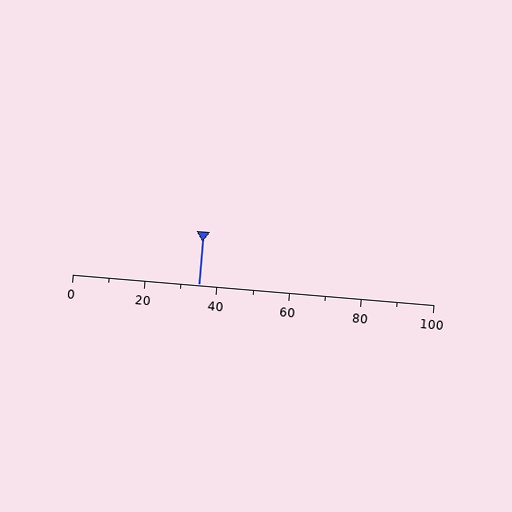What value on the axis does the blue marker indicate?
The marker indicates approximately 35.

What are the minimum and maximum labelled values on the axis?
The axis runs from 0 to 100.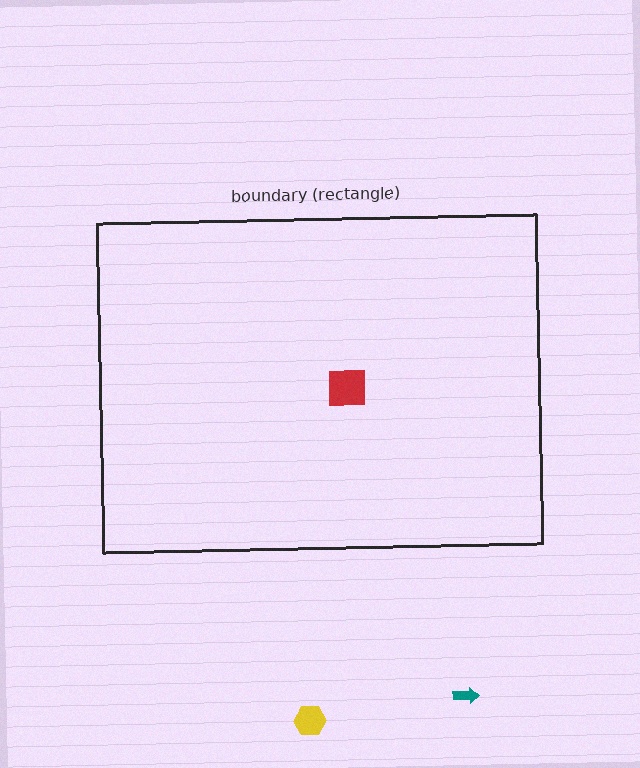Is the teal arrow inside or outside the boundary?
Outside.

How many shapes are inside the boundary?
1 inside, 2 outside.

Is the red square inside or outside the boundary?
Inside.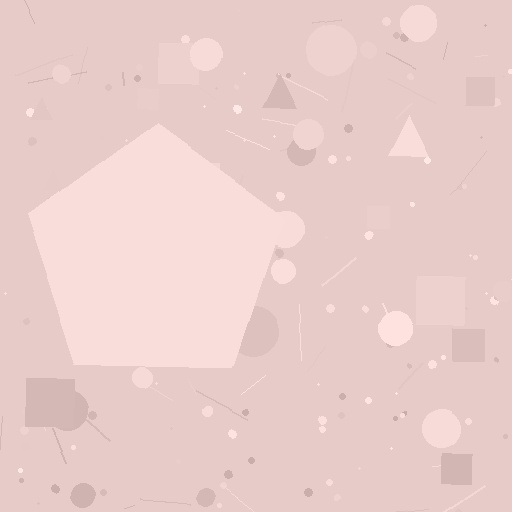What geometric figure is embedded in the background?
A pentagon is embedded in the background.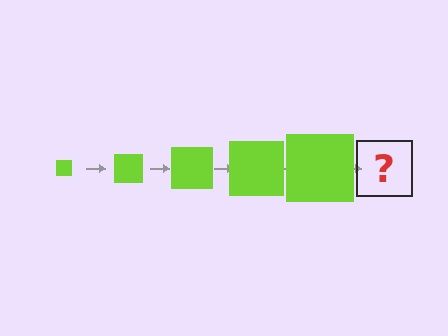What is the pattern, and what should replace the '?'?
The pattern is that the square gets progressively larger each step. The '?' should be a lime square, larger than the previous one.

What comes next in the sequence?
The next element should be a lime square, larger than the previous one.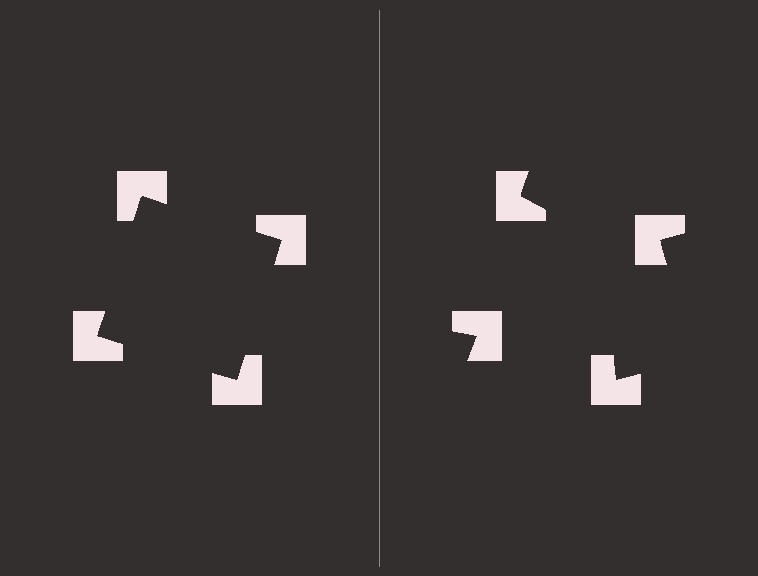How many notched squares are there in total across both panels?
8 — 4 on each side.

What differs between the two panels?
The notched squares are positioned identically on both sides; only the wedge orientations differ. On the left they align to a square; on the right they are misaligned.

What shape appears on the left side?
An illusory square.